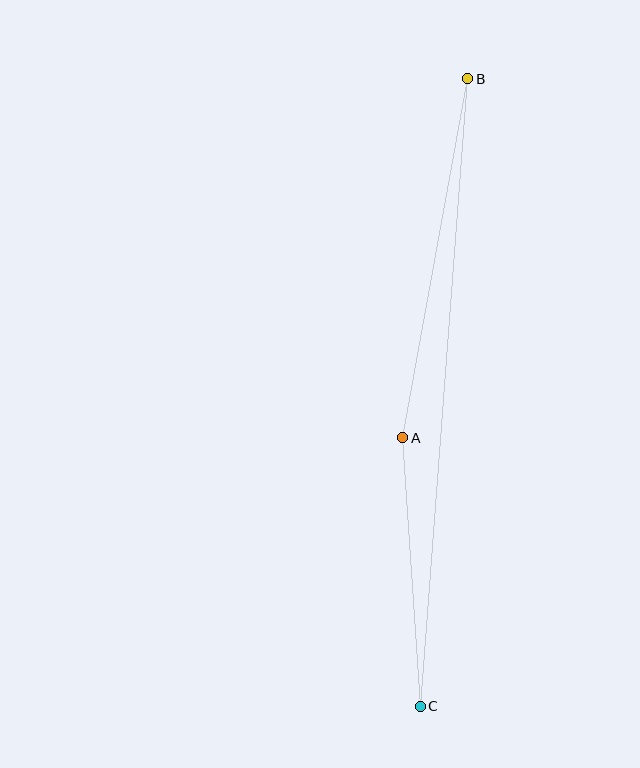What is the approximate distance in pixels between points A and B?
The distance between A and B is approximately 365 pixels.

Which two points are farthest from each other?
Points B and C are farthest from each other.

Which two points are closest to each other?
Points A and C are closest to each other.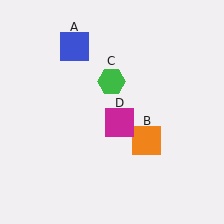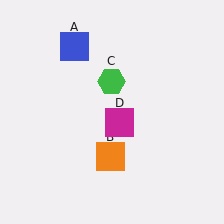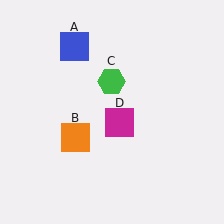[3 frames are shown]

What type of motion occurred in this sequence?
The orange square (object B) rotated clockwise around the center of the scene.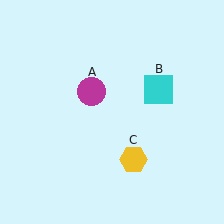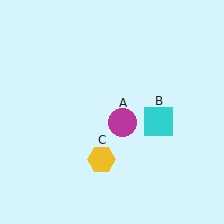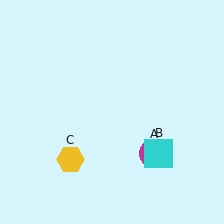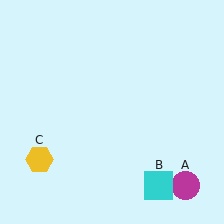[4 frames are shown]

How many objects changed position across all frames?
3 objects changed position: magenta circle (object A), cyan square (object B), yellow hexagon (object C).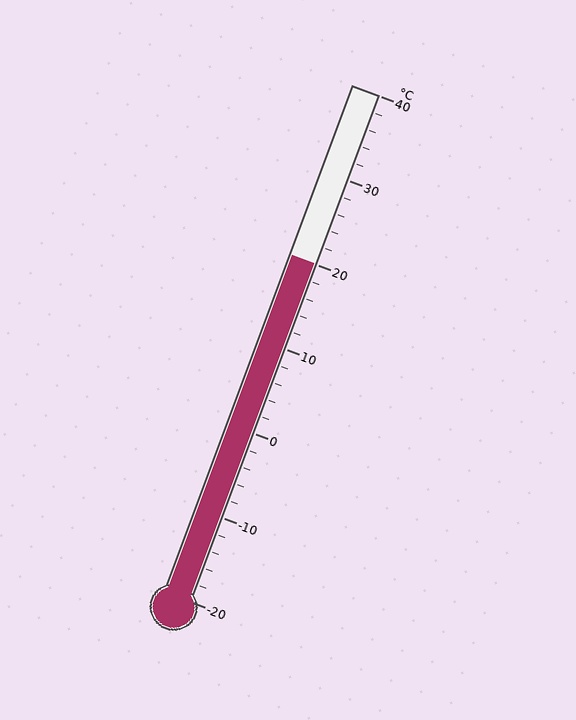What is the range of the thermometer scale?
The thermometer scale ranges from -20°C to 40°C.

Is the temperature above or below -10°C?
The temperature is above -10°C.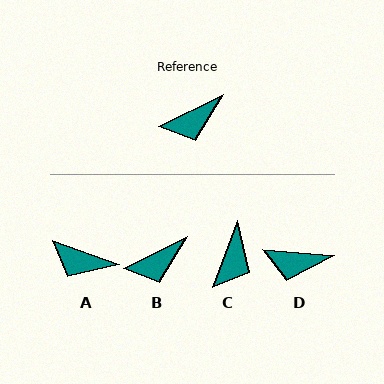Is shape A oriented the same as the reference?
No, it is off by about 46 degrees.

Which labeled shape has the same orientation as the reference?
B.